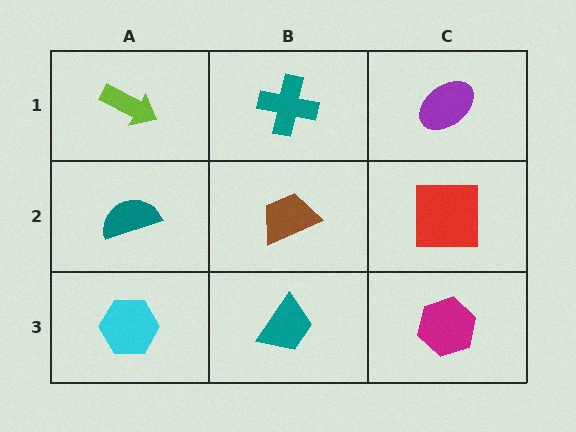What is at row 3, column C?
A magenta hexagon.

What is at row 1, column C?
A purple ellipse.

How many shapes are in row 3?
3 shapes.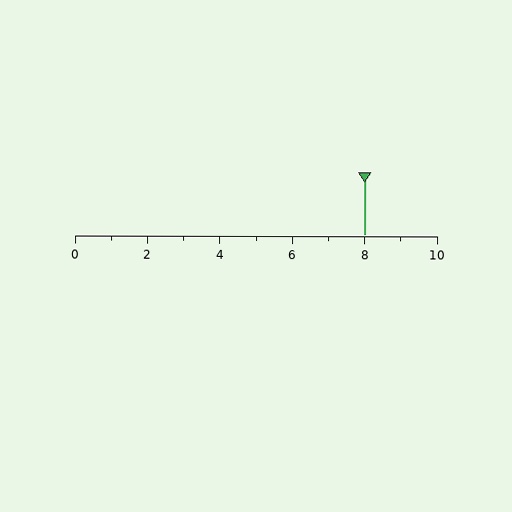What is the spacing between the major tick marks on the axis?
The major ticks are spaced 2 apart.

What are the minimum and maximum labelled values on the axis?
The axis runs from 0 to 10.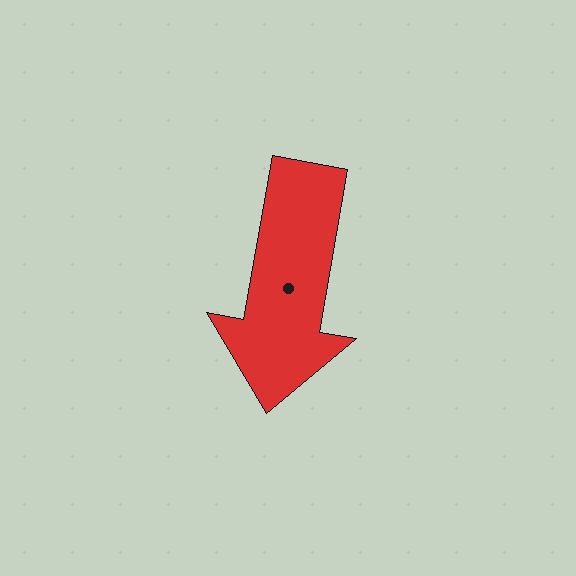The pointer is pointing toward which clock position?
Roughly 6 o'clock.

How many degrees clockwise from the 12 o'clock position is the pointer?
Approximately 190 degrees.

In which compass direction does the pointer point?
South.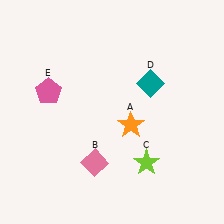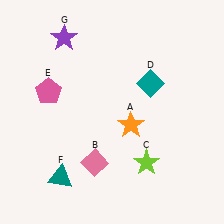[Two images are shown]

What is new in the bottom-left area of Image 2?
A teal triangle (F) was added in the bottom-left area of Image 2.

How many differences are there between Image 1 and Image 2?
There are 2 differences between the two images.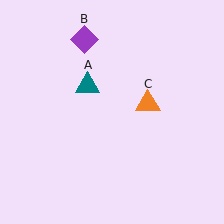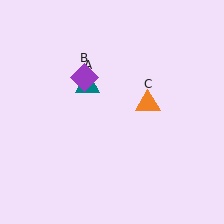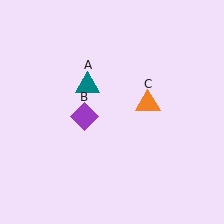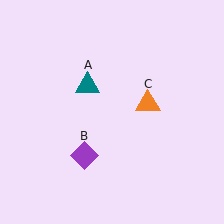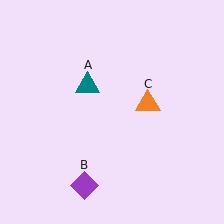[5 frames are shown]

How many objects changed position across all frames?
1 object changed position: purple diamond (object B).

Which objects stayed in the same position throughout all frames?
Teal triangle (object A) and orange triangle (object C) remained stationary.